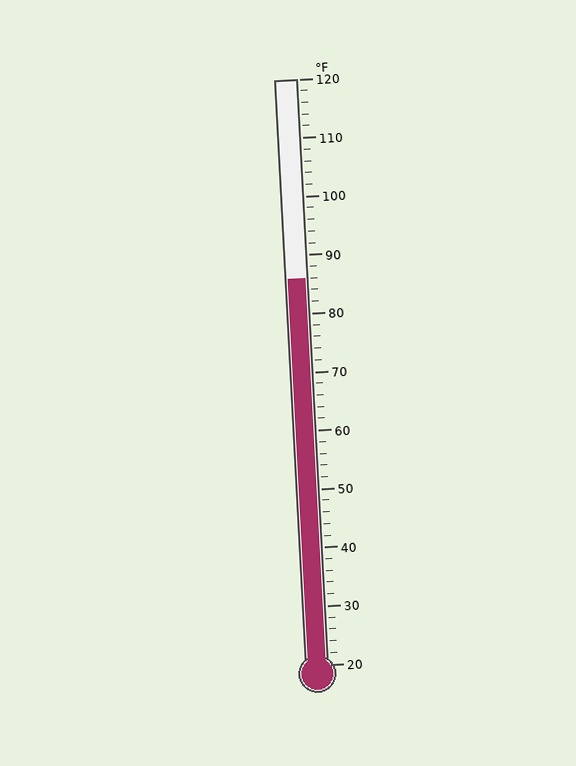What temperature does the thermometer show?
The thermometer shows approximately 86°F.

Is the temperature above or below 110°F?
The temperature is below 110°F.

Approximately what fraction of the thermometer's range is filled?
The thermometer is filled to approximately 65% of its range.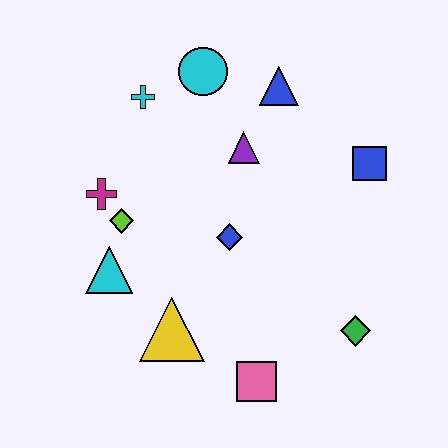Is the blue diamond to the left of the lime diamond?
No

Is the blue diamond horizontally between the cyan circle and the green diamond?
Yes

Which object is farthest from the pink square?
The cyan circle is farthest from the pink square.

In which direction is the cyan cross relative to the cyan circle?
The cyan cross is to the left of the cyan circle.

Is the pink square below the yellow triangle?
Yes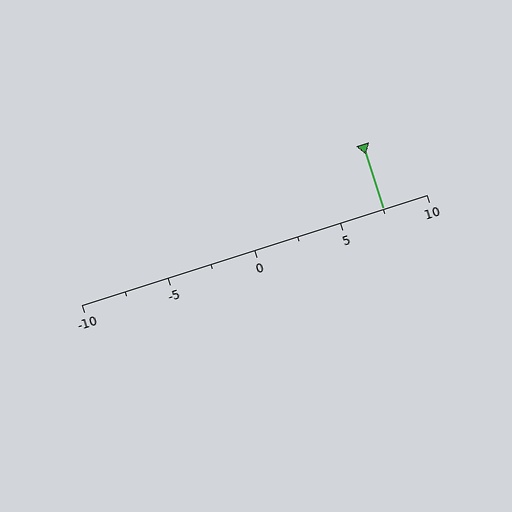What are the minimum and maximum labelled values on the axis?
The axis runs from -10 to 10.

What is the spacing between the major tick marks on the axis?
The major ticks are spaced 5 apart.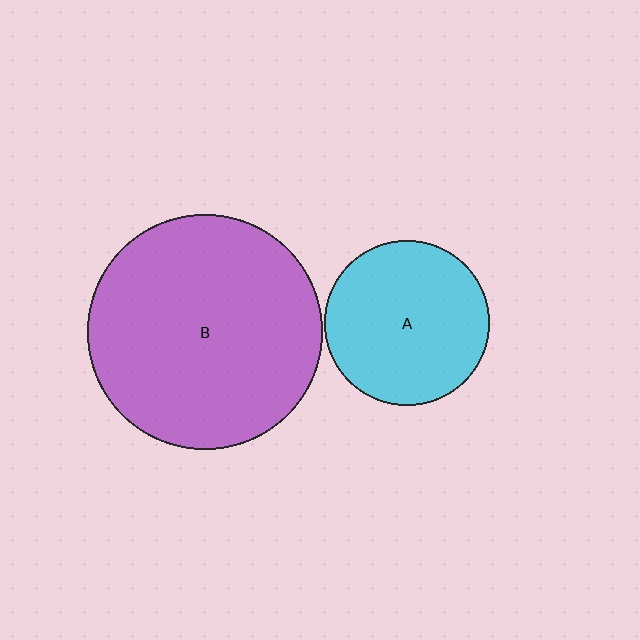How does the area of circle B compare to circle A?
Approximately 2.0 times.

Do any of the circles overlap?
No, none of the circles overlap.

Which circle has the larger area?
Circle B (purple).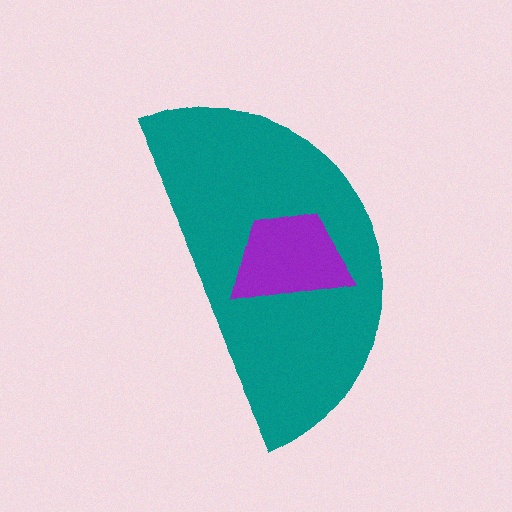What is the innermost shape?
The purple trapezoid.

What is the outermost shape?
The teal semicircle.